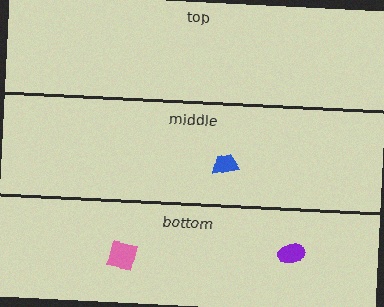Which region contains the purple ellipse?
The bottom region.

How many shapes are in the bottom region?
2.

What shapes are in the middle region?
The blue trapezoid.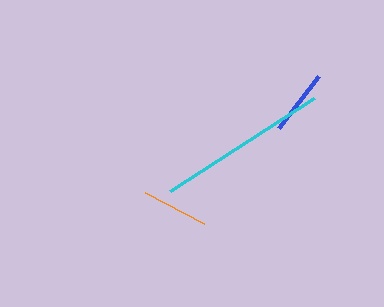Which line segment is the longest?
The cyan line is the longest at approximately 172 pixels.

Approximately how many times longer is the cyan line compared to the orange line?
The cyan line is approximately 2.6 times the length of the orange line.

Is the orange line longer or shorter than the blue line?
The orange line is longer than the blue line.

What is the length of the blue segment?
The blue segment is approximately 65 pixels long.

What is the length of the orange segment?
The orange segment is approximately 67 pixels long.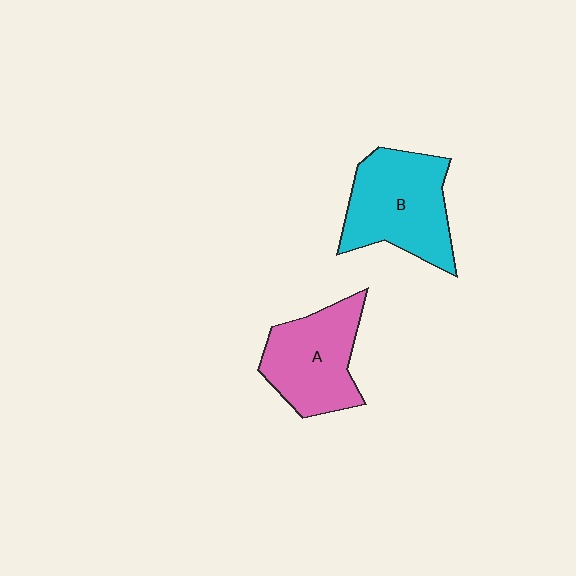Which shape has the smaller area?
Shape A (pink).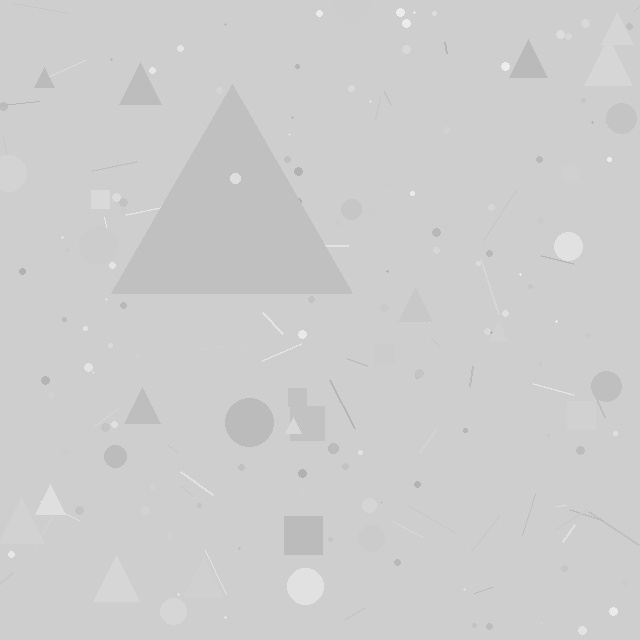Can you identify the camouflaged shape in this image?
The camouflaged shape is a triangle.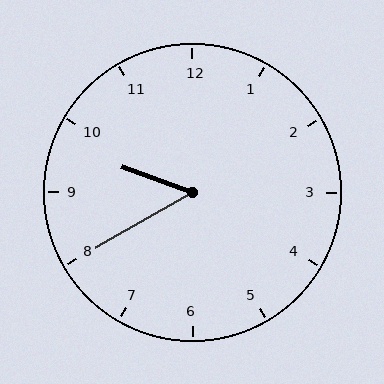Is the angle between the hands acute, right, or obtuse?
It is acute.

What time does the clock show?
9:40.